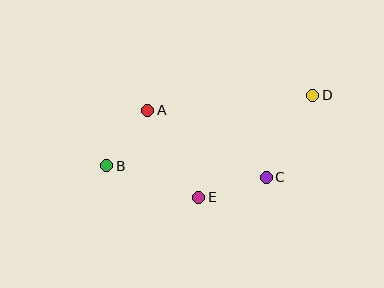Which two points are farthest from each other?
Points B and D are farthest from each other.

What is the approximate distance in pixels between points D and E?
The distance between D and E is approximately 153 pixels.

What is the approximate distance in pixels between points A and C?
The distance between A and C is approximately 136 pixels.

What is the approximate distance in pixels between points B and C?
The distance between B and C is approximately 160 pixels.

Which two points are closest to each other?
Points A and B are closest to each other.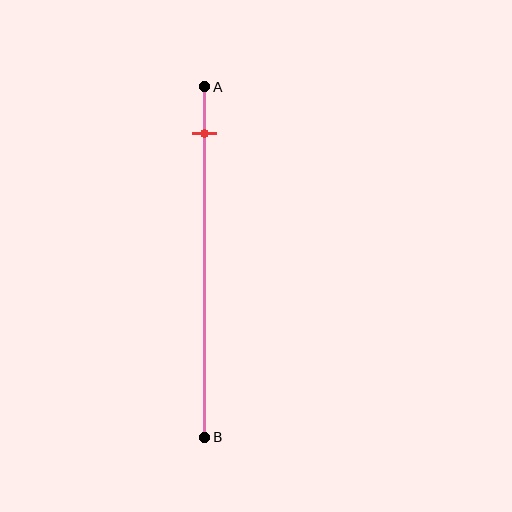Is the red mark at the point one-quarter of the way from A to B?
No, the mark is at about 15% from A, not at the 25% one-quarter point.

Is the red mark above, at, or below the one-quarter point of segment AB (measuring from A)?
The red mark is above the one-quarter point of segment AB.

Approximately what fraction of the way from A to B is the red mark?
The red mark is approximately 15% of the way from A to B.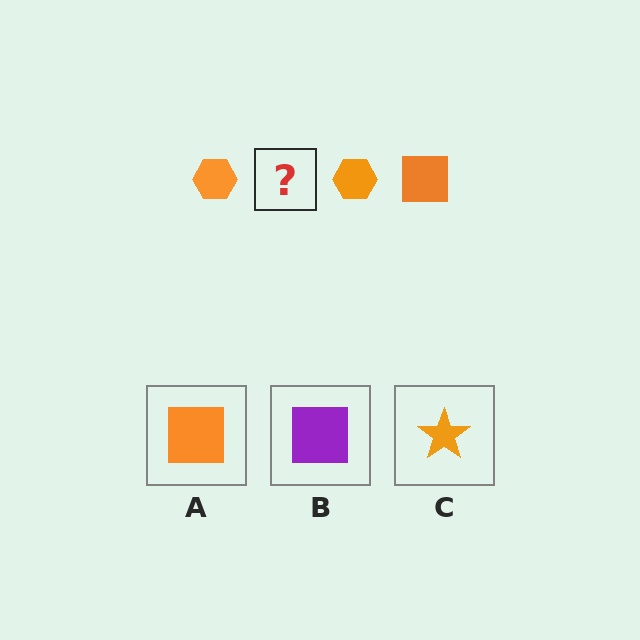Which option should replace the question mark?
Option A.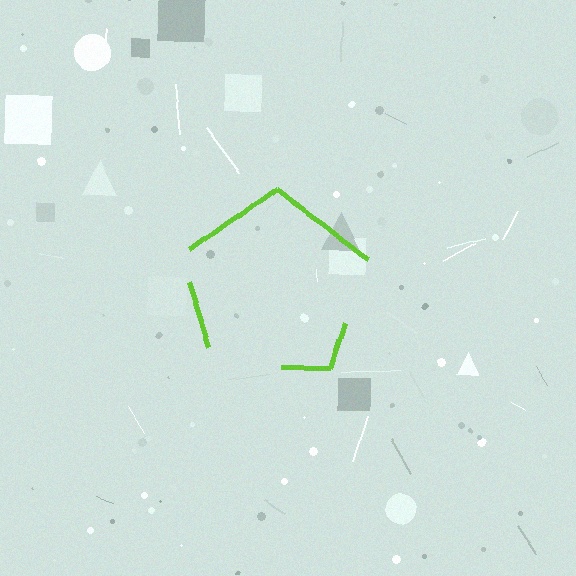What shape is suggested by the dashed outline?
The dashed outline suggests a pentagon.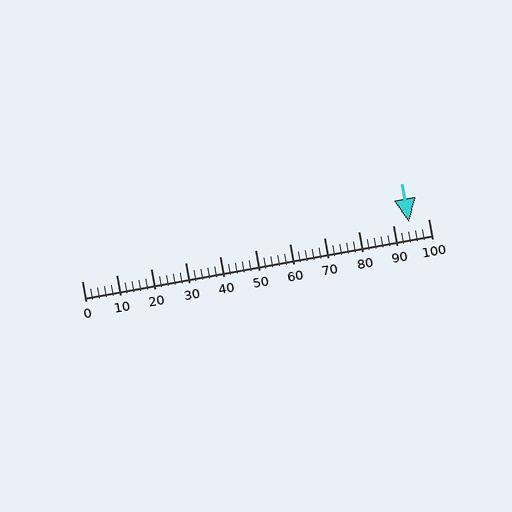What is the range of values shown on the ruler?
The ruler shows values from 0 to 100.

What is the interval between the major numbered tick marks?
The major tick marks are spaced 10 units apart.